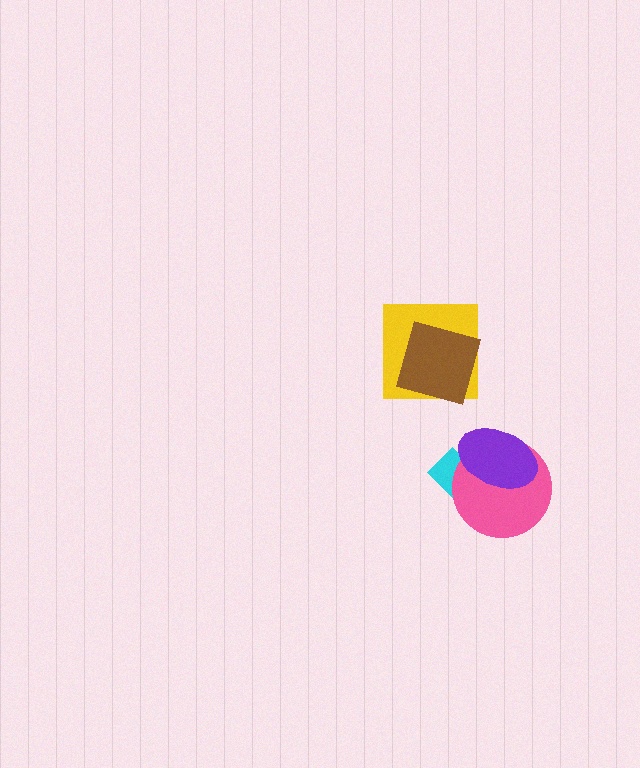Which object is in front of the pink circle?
The purple ellipse is in front of the pink circle.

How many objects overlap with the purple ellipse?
2 objects overlap with the purple ellipse.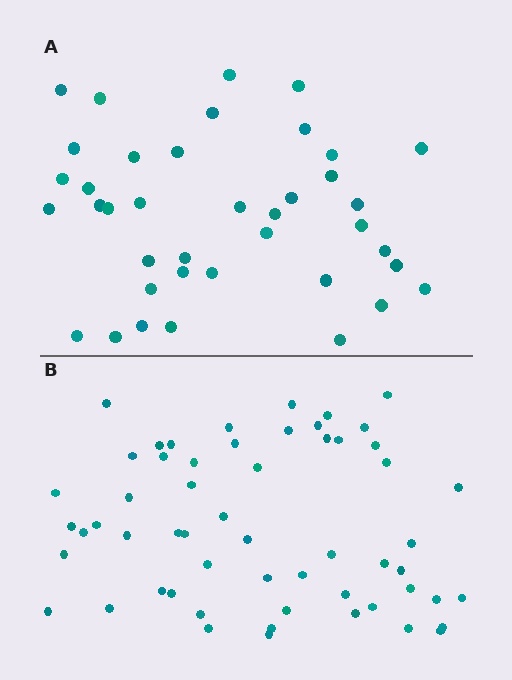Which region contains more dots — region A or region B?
Region B (the bottom region) has more dots.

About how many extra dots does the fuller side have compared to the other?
Region B has approximately 20 more dots than region A.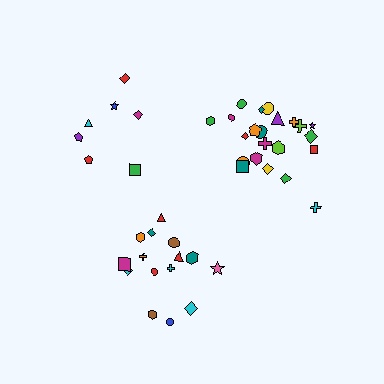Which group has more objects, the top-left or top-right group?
The top-right group.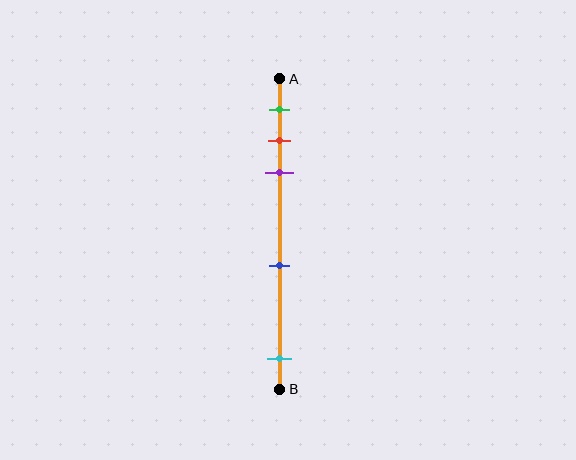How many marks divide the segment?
There are 5 marks dividing the segment.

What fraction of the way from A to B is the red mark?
The red mark is approximately 20% (0.2) of the way from A to B.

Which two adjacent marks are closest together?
The red and purple marks are the closest adjacent pair.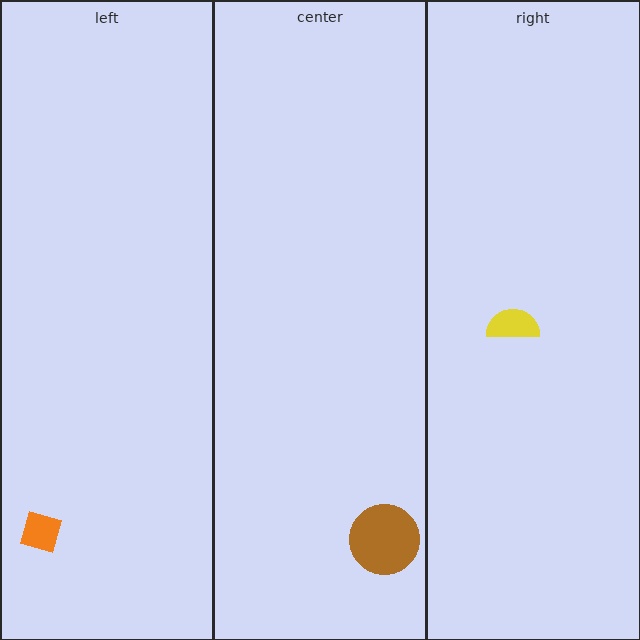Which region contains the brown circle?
The center region.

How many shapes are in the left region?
1.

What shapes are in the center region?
The brown circle.